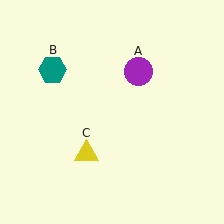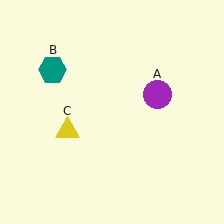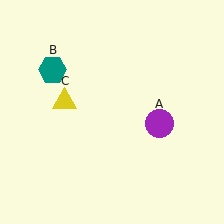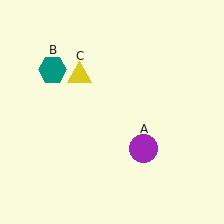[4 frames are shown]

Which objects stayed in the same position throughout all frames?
Teal hexagon (object B) remained stationary.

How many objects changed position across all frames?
2 objects changed position: purple circle (object A), yellow triangle (object C).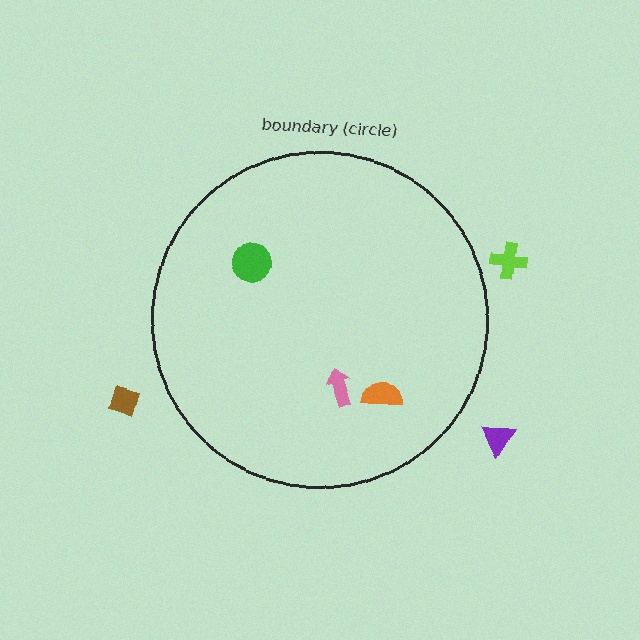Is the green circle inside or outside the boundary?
Inside.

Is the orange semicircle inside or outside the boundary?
Inside.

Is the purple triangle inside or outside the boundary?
Outside.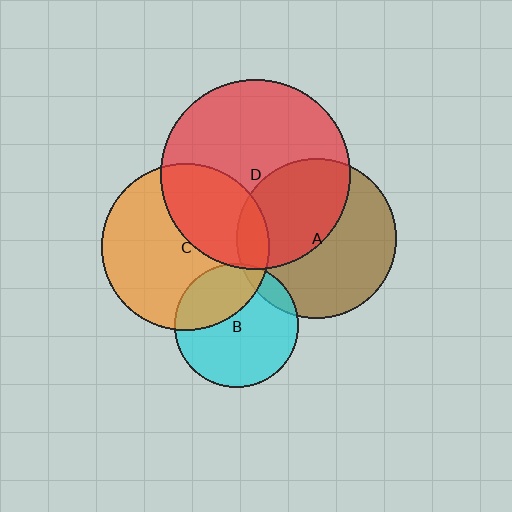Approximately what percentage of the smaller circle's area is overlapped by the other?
Approximately 10%.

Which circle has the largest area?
Circle D (red).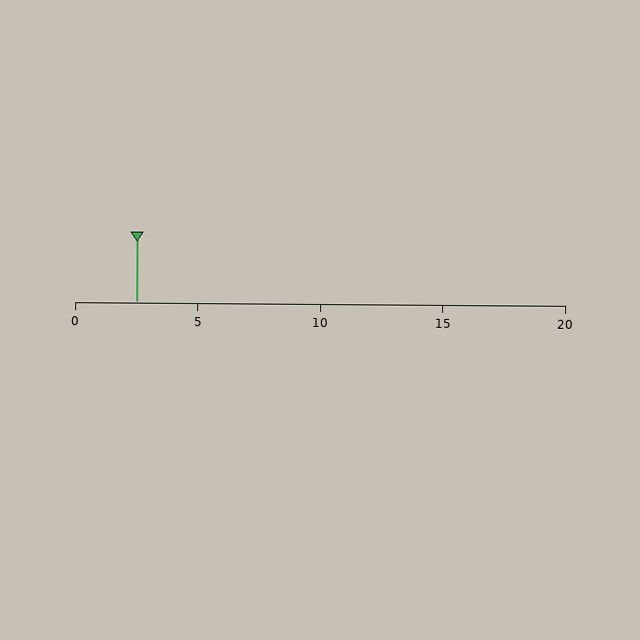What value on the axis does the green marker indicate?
The marker indicates approximately 2.5.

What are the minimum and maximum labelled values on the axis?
The axis runs from 0 to 20.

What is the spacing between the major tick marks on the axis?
The major ticks are spaced 5 apart.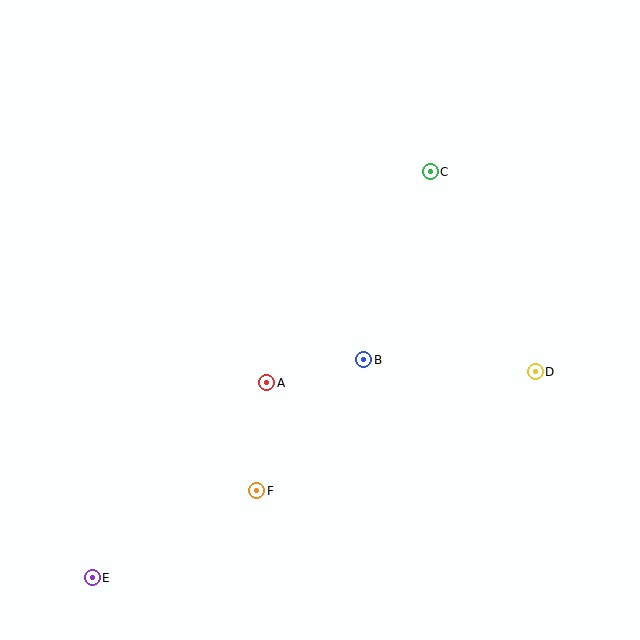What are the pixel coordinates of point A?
Point A is at (267, 383).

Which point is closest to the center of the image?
Point B at (364, 360) is closest to the center.